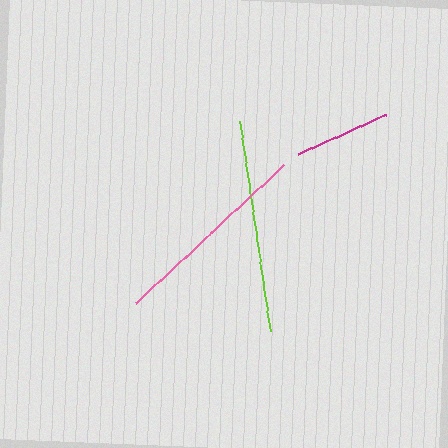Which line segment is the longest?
The lime line is the longest at approximately 212 pixels.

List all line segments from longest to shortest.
From longest to shortest: lime, pink, magenta.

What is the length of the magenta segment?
The magenta segment is approximately 96 pixels long.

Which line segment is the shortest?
The magenta line is the shortest at approximately 96 pixels.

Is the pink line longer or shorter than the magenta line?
The pink line is longer than the magenta line.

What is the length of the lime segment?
The lime segment is approximately 212 pixels long.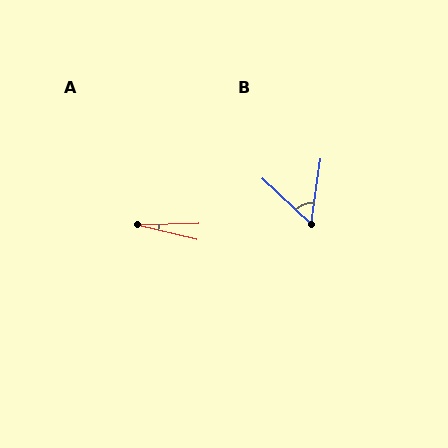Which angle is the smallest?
A, at approximately 16 degrees.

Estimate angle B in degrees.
Approximately 55 degrees.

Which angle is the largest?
B, at approximately 55 degrees.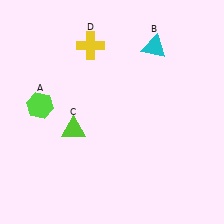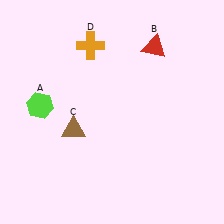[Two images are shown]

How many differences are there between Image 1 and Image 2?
There are 3 differences between the two images.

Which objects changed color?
B changed from cyan to red. C changed from lime to brown. D changed from yellow to orange.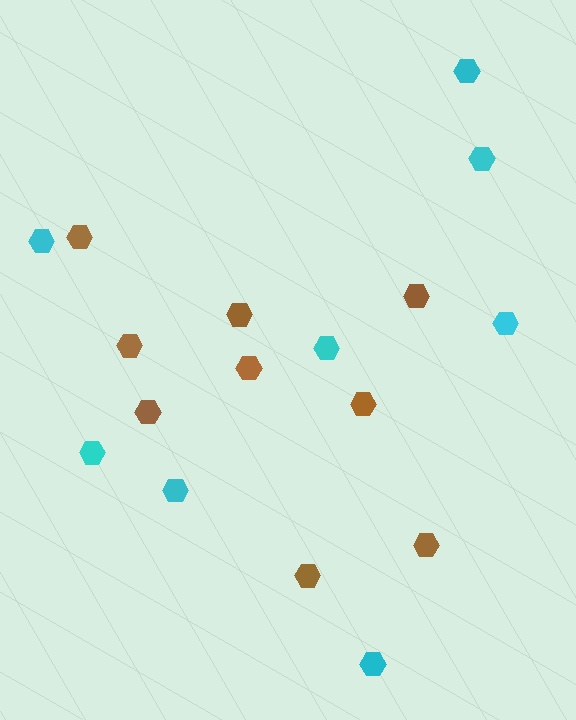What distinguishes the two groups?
There are 2 groups: one group of brown hexagons (9) and one group of cyan hexagons (8).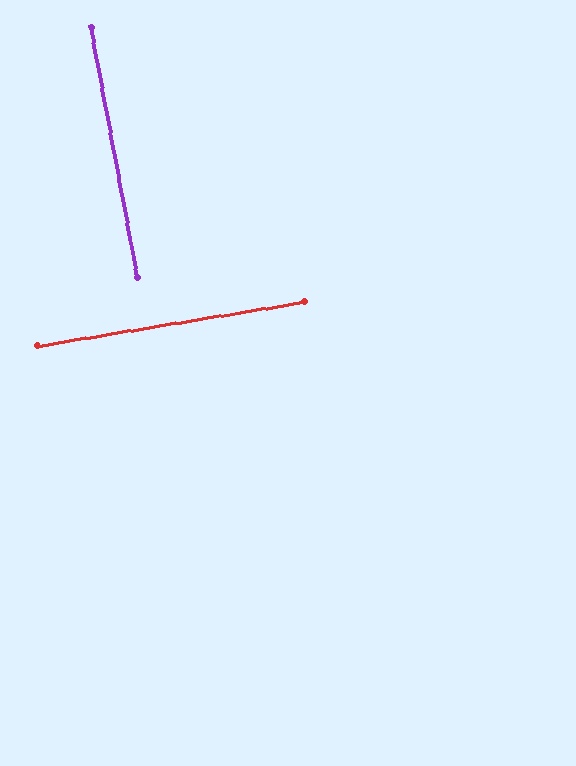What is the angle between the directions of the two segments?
Approximately 89 degrees.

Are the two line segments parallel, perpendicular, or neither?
Perpendicular — they meet at approximately 89°.